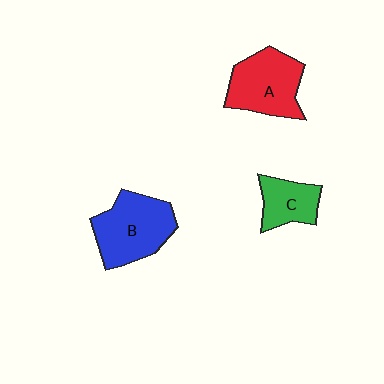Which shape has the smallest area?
Shape C (green).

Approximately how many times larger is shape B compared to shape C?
Approximately 1.8 times.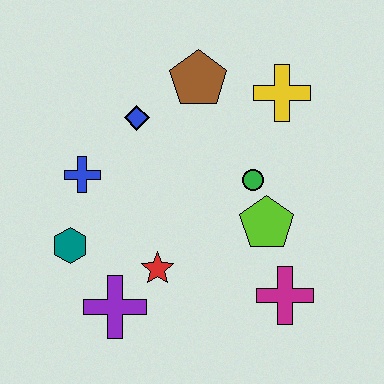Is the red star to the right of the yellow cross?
No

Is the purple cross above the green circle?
No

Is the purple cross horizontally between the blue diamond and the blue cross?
Yes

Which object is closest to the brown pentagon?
The blue diamond is closest to the brown pentagon.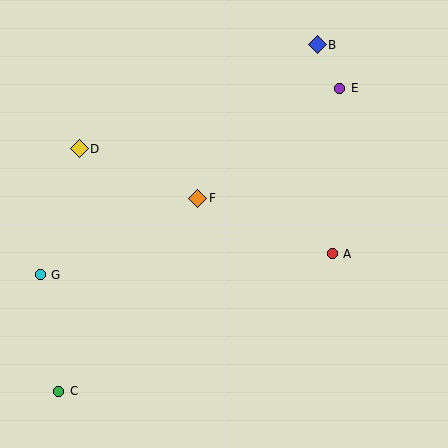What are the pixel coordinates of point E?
Point E is at (340, 88).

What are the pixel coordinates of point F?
Point F is at (198, 198).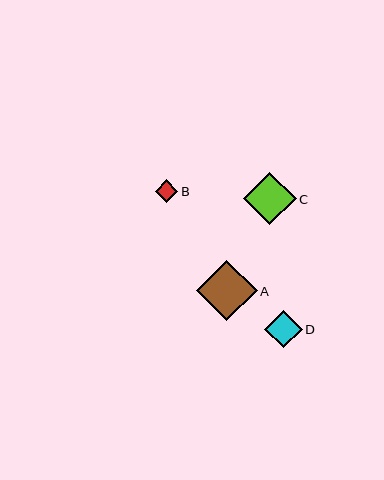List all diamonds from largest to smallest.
From largest to smallest: A, C, D, B.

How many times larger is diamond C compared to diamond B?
Diamond C is approximately 2.3 times the size of diamond B.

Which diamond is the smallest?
Diamond B is the smallest with a size of approximately 23 pixels.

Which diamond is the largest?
Diamond A is the largest with a size of approximately 61 pixels.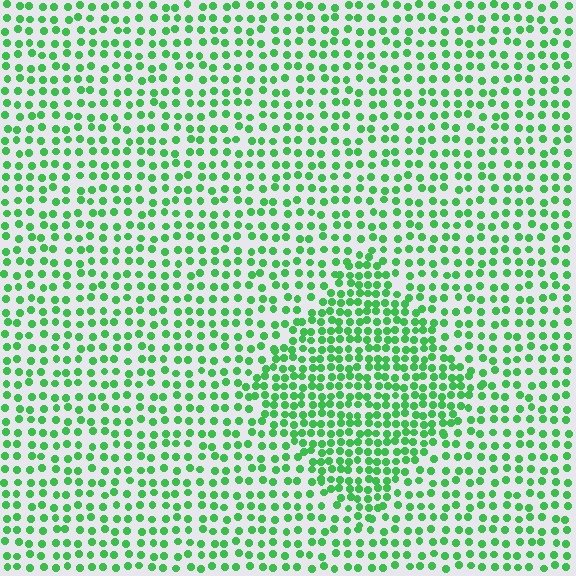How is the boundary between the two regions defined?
The boundary is defined by a change in element density (approximately 1.7x ratio). All elements are the same color, size, and shape.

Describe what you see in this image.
The image contains small green elements arranged at two different densities. A diamond-shaped region is visible where the elements are more densely packed than the surrounding area.